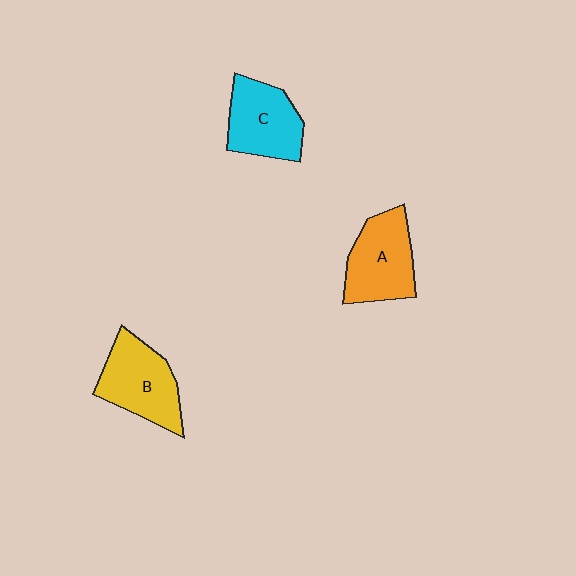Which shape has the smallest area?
Shape C (cyan).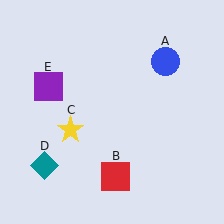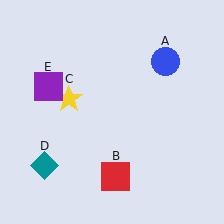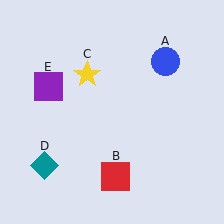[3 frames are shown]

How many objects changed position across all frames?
1 object changed position: yellow star (object C).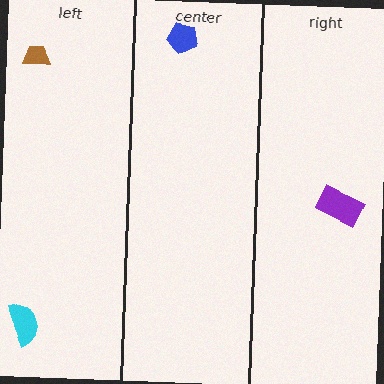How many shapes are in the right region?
1.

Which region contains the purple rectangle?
The right region.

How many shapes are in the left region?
2.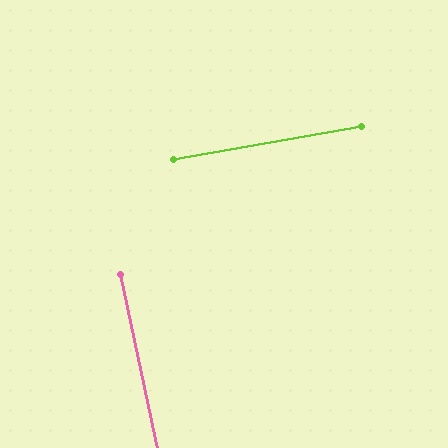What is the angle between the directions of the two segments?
Approximately 88 degrees.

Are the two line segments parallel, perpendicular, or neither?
Perpendicular — they meet at approximately 88°.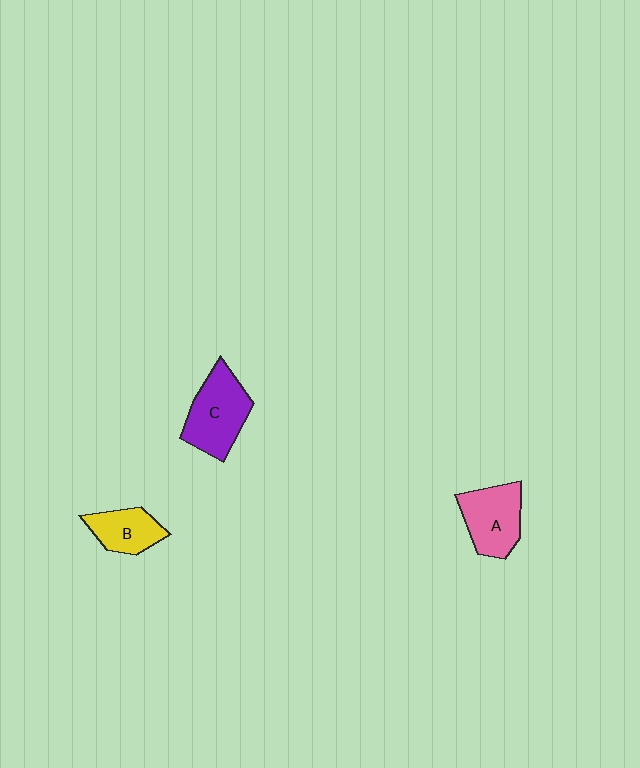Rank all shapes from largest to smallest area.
From largest to smallest: C (purple), A (pink), B (yellow).